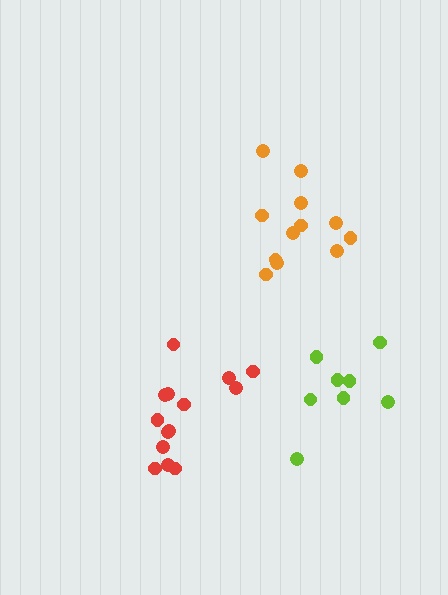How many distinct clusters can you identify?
There are 3 distinct clusters.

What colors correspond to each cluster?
The clusters are colored: lime, red, orange.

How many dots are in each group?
Group 1: 8 dots, Group 2: 14 dots, Group 3: 12 dots (34 total).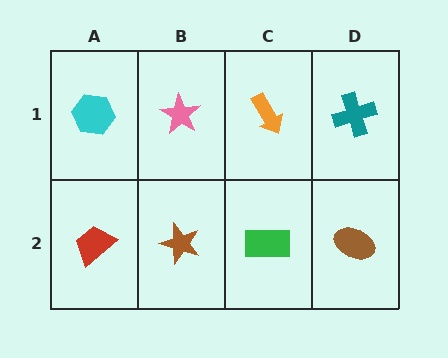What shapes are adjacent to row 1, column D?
A brown ellipse (row 2, column D), an orange arrow (row 1, column C).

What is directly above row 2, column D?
A teal cross.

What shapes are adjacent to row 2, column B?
A pink star (row 1, column B), a red trapezoid (row 2, column A), a green rectangle (row 2, column C).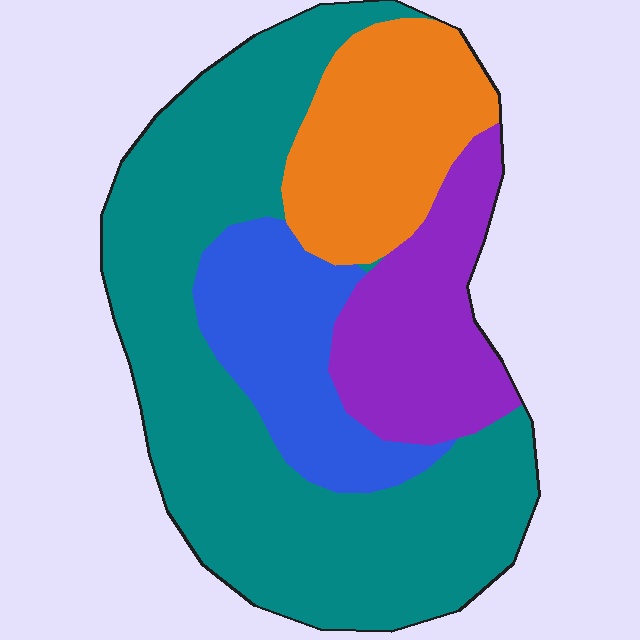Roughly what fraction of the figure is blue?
Blue takes up less than a sixth of the figure.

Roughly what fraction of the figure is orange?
Orange covers around 15% of the figure.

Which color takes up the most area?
Teal, at roughly 50%.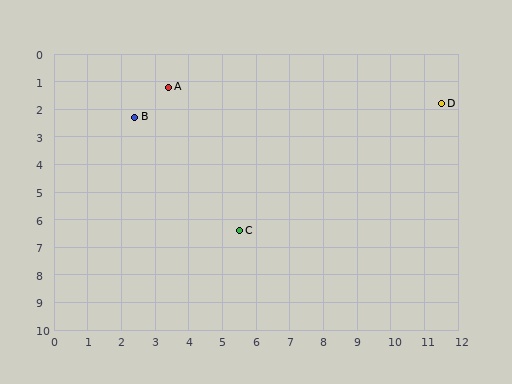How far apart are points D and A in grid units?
Points D and A are about 8.1 grid units apart.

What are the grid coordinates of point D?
Point D is at approximately (11.5, 1.8).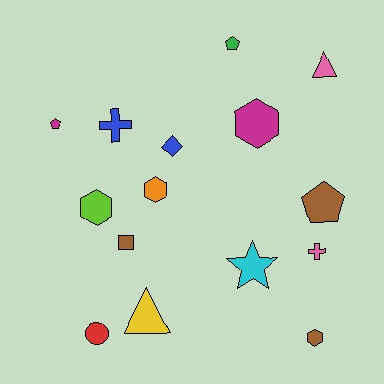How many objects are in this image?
There are 15 objects.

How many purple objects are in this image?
There are no purple objects.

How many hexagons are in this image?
There are 4 hexagons.